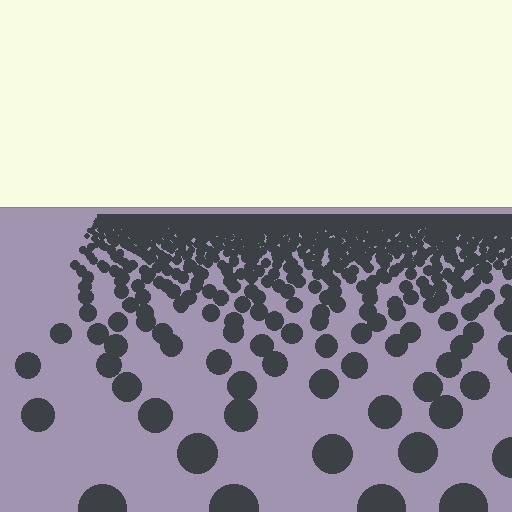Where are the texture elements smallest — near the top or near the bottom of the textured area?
Near the top.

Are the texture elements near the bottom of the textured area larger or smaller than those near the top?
Larger. Near the bottom, elements are closer to the viewer and appear at a bigger on-screen size.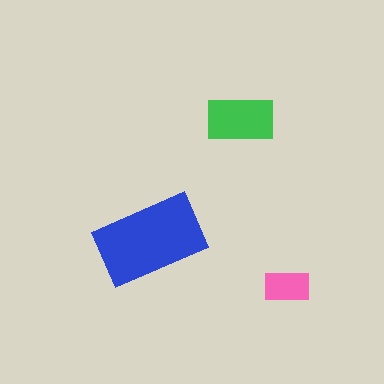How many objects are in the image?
There are 3 objects in the image.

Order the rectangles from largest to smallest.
the blue one, the green one, the pink one.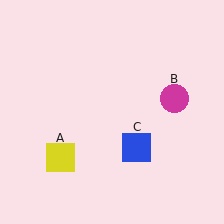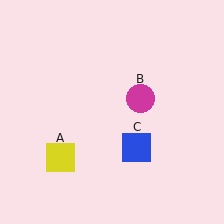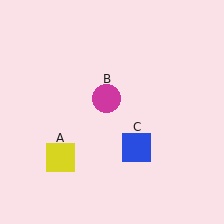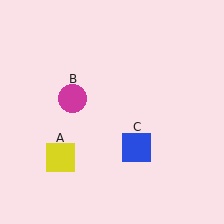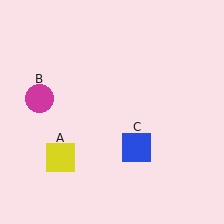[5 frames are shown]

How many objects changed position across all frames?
1 object changed position: magenta circle (object B).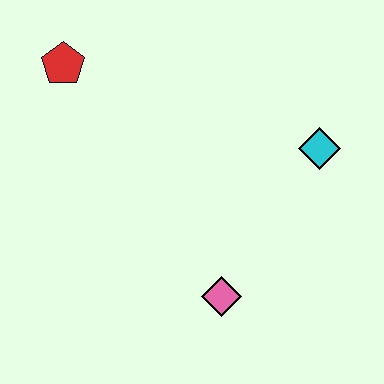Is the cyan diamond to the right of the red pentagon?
Yes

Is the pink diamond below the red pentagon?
Yes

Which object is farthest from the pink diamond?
The red pentagon is farthest from the pink diamond.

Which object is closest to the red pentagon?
The cyan diamond is closest to the red pentagon.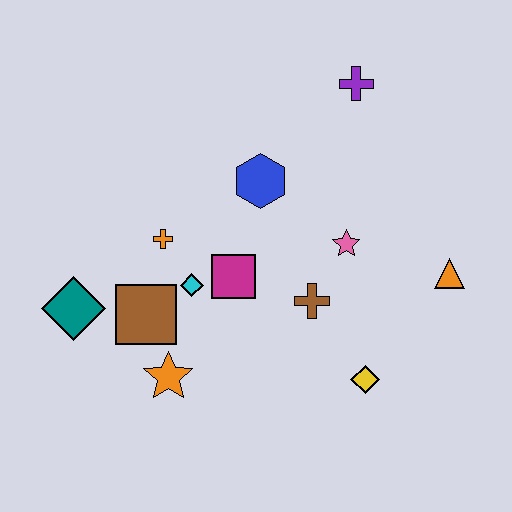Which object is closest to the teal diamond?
The brown square is closest to the teal diamond.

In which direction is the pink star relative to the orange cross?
The pink star is to the right of the orange cross.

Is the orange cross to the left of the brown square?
No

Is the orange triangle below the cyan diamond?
No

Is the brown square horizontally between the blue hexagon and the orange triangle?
No